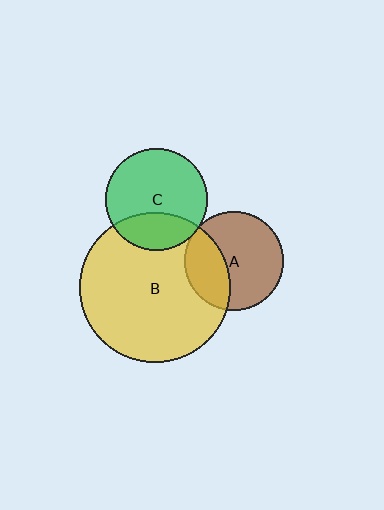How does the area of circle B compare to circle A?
Approximately 2.3 times.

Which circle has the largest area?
Circle B (yellow).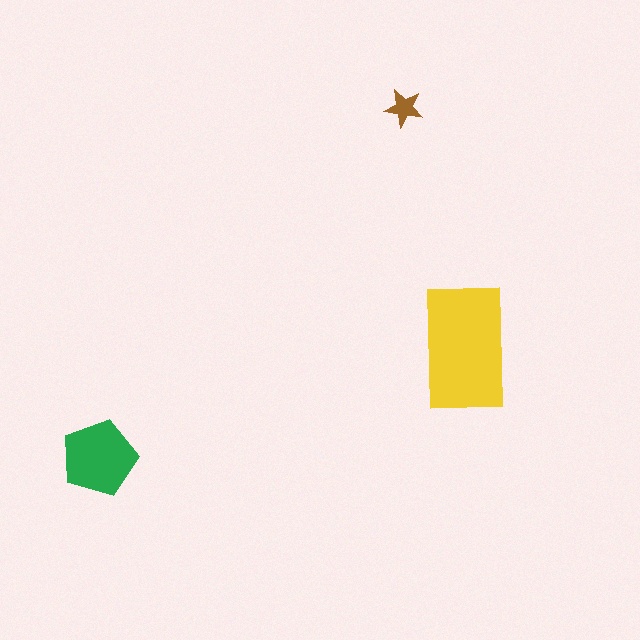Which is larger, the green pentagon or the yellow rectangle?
The yellow rectangle.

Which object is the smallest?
The brown star.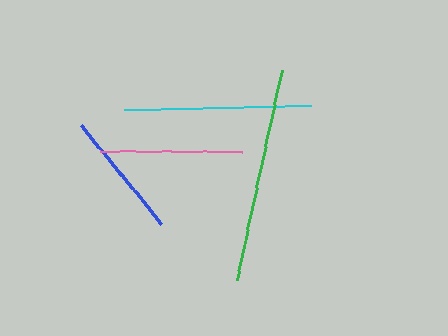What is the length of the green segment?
The green segment is approximately 214 pixels long.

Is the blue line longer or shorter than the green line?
The green line is longer than the blue line.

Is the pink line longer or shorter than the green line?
The green line is longer than the pink line.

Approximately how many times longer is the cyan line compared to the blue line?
The cyan line is approximately 1.5 times the length of the blue line.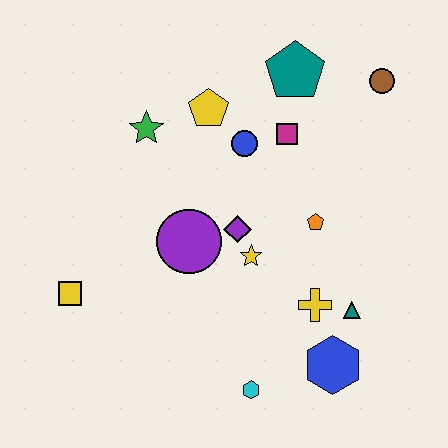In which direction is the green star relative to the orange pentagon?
The green star is to the left of the orange pentagon.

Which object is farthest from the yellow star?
The brown circle is farthest from the yellow star.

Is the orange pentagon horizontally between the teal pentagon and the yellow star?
No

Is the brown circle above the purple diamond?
Yes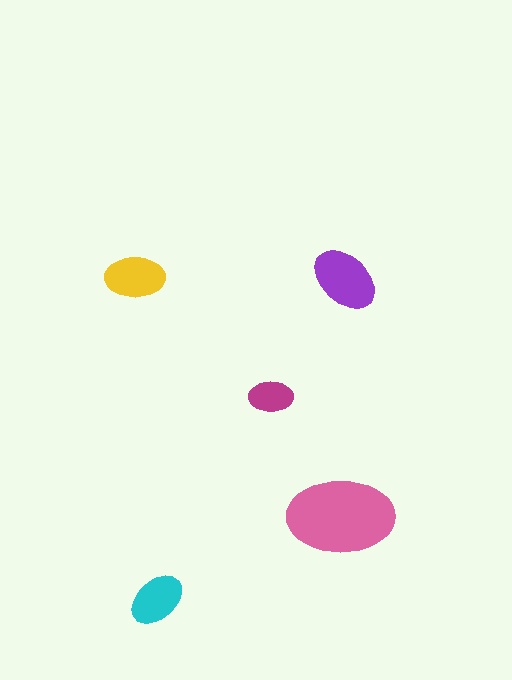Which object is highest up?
The yellow ellipse is topmost.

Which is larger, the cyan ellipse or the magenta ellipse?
The cyan one.